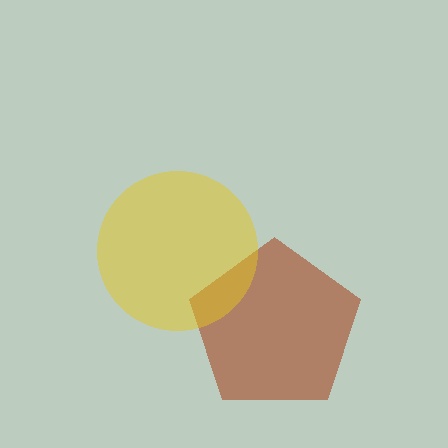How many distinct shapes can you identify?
There are 2 distinct shapes: a brown pentagon, a yellow circle.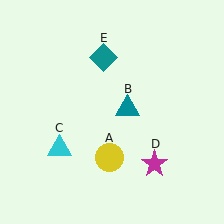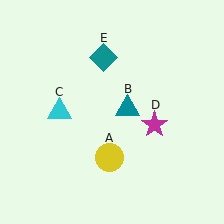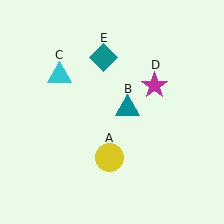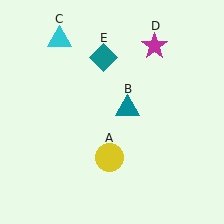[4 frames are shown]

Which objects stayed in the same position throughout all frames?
Yellow circle (object A) and teal triangle (object B) and teal diamond (object E) remained stationary.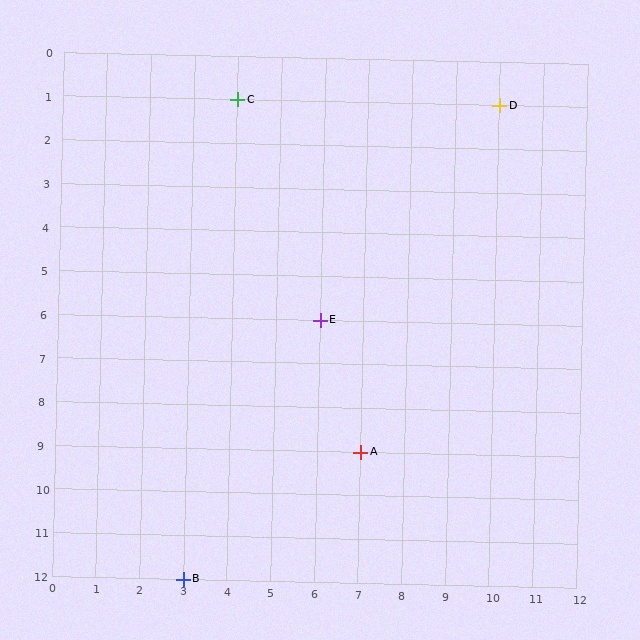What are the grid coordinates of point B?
Point B is at grid coordinates (3, 12).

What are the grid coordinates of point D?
Point D is at grid coordinates (10, 1).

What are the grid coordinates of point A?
Point A is at grid coordinates (7, 9).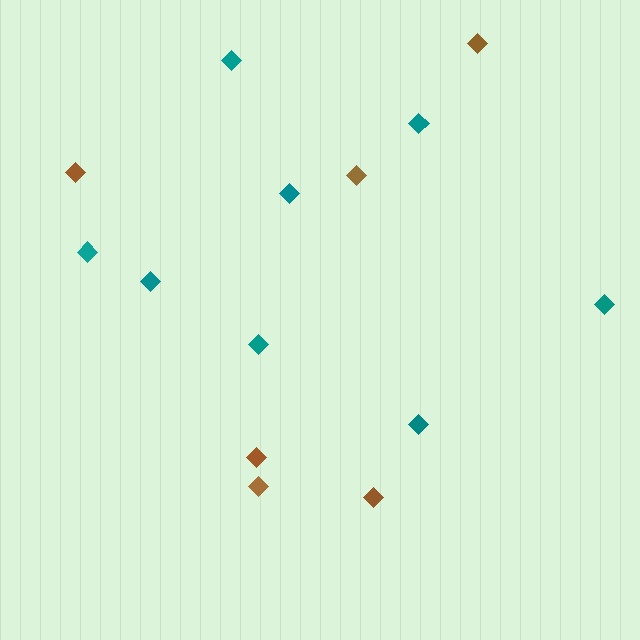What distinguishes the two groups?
There are 2 groups: one group of brown diamonds (6) and one group of teal diamonds (8).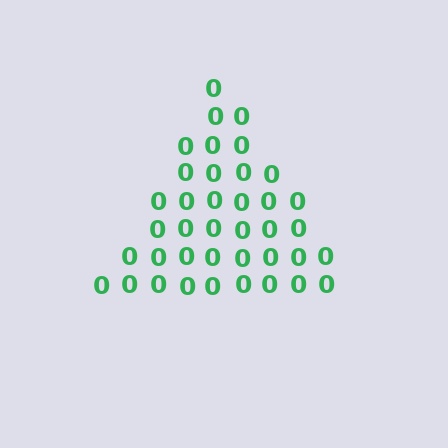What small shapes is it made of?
It is made of small digit 0's.